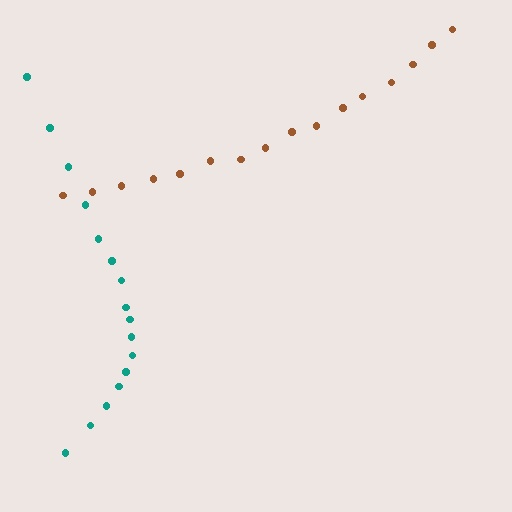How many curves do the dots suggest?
There are 2 distinct paths.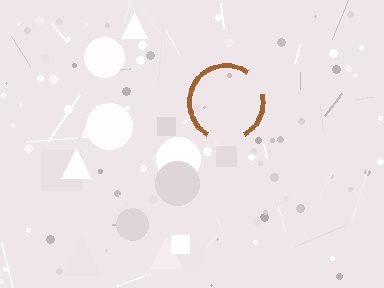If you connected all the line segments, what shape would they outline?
They would outline a circle.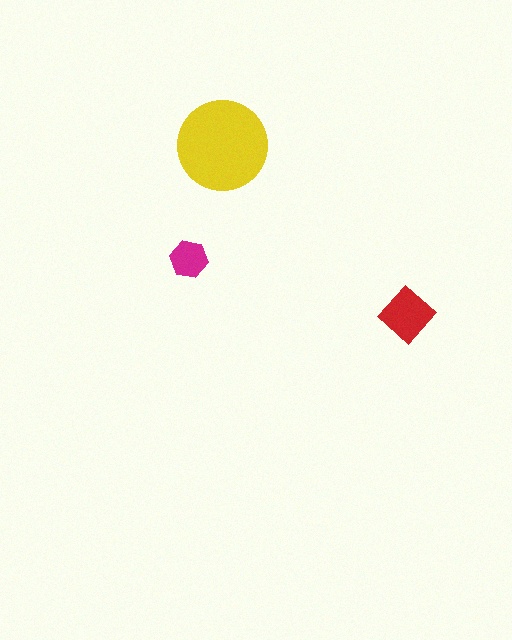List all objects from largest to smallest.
The yellow circle, the red diamond, the magenta hexagon.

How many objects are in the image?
There are 3 objects in the image.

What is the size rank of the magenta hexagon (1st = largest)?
3rd.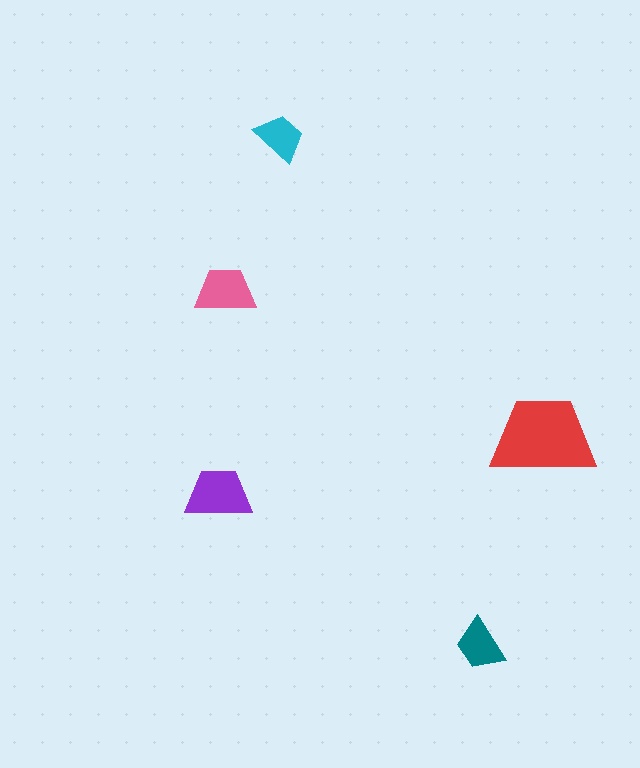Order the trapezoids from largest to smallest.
the red one, the purple one, the pink one, the teal one, the cyan one.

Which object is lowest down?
The teal trapezoid is bottommost.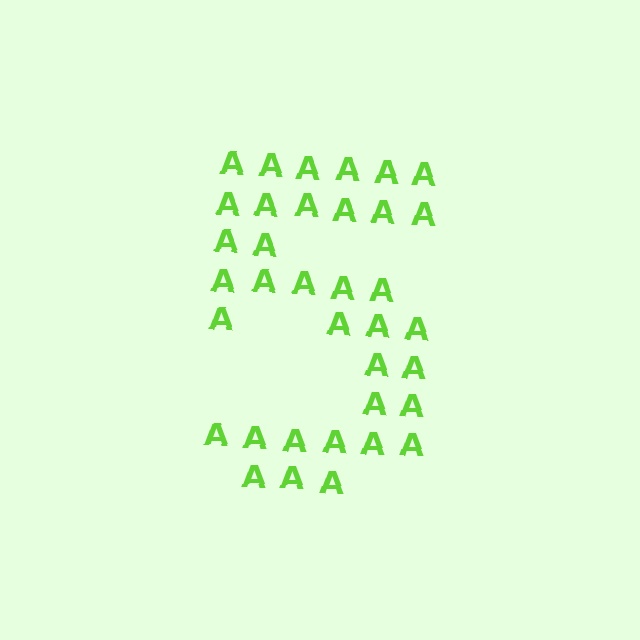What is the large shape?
The large shape is the digit 5.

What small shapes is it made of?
It is made of small letter A's.